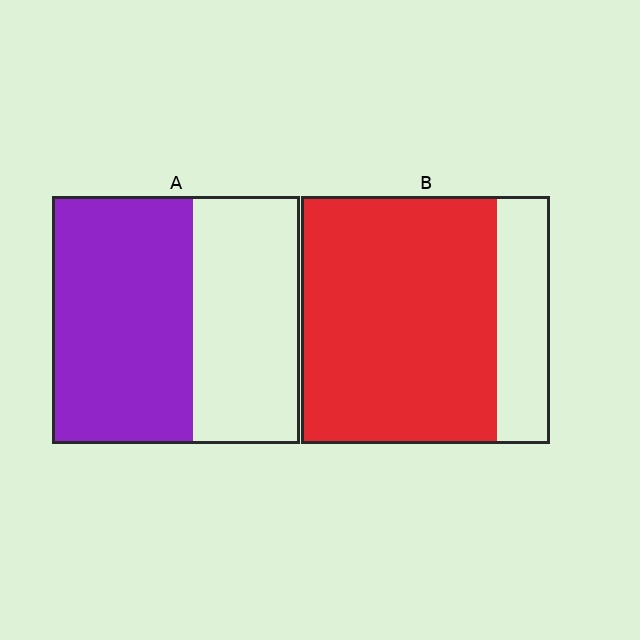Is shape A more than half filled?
Yes.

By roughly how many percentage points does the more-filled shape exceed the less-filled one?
By roughly 20 percentage points (B over A).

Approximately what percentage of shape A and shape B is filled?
A is approximately 55% and B is approximately 80%.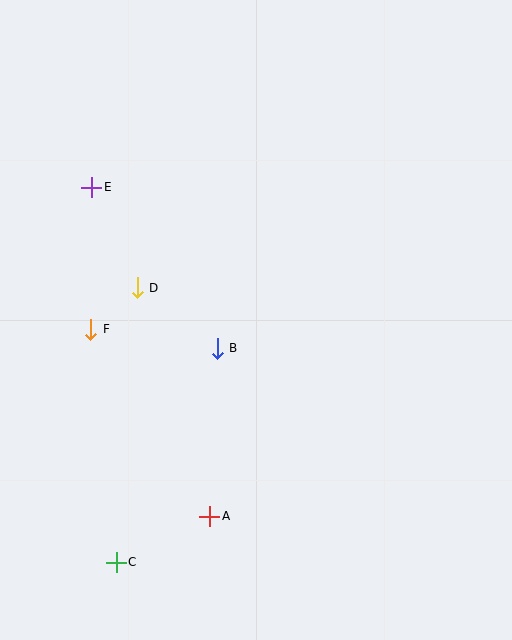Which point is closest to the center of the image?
Point B at (217, 348) is closest to the center.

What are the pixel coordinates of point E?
Point E is at (92, 187).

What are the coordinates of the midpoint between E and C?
The midpoint between E and C is at (104, 375).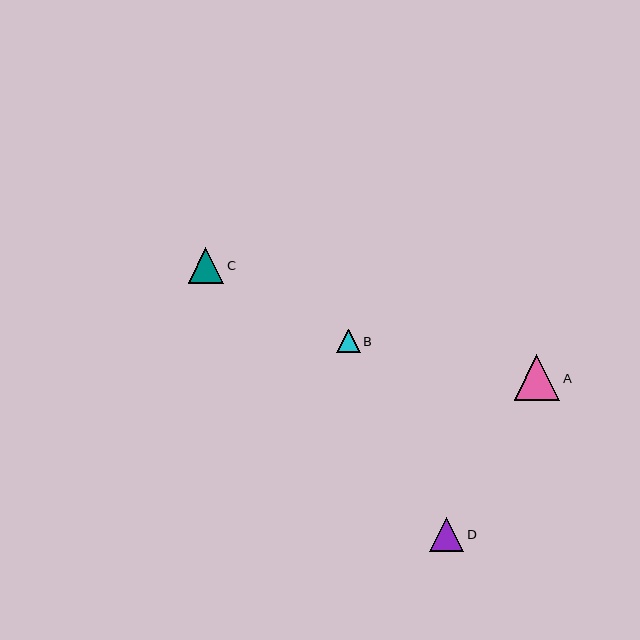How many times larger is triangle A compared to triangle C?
Triangle A is approximately 1.3 times the size of triangle C.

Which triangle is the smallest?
Triangle B is the smallest with a size of approximately 23 pixels.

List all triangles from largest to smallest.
From largest to smallest: A, C, D, B.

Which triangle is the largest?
Triangle A is the largest with a size of approximately 45 pixels.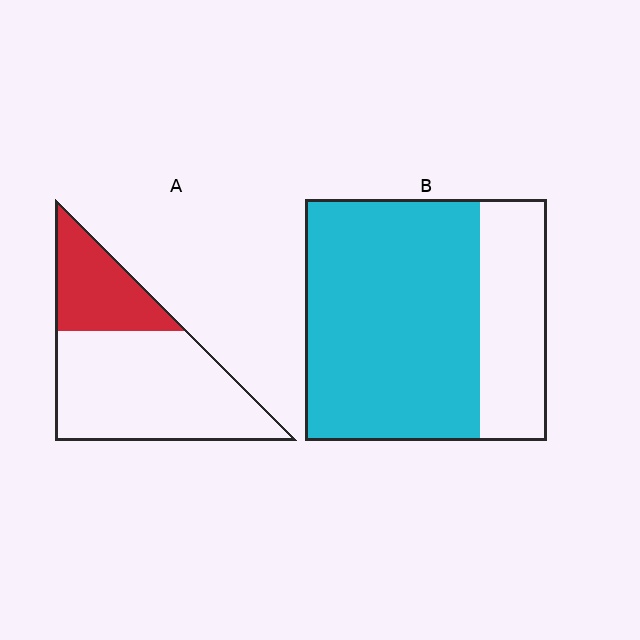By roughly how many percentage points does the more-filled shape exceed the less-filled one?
By roughly 40 percentage points (B over A).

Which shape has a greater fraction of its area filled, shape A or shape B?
Shape B.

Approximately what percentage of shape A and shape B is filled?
A is approximately 30% and B is approximately 70%.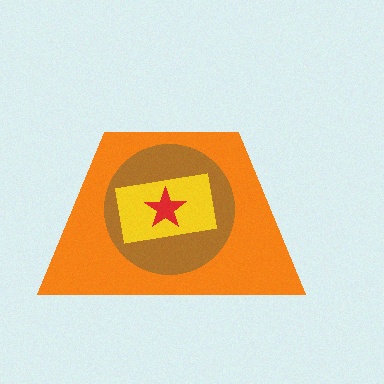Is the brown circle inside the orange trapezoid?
Yes.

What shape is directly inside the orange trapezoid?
The brown circle.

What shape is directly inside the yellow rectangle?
The red star.